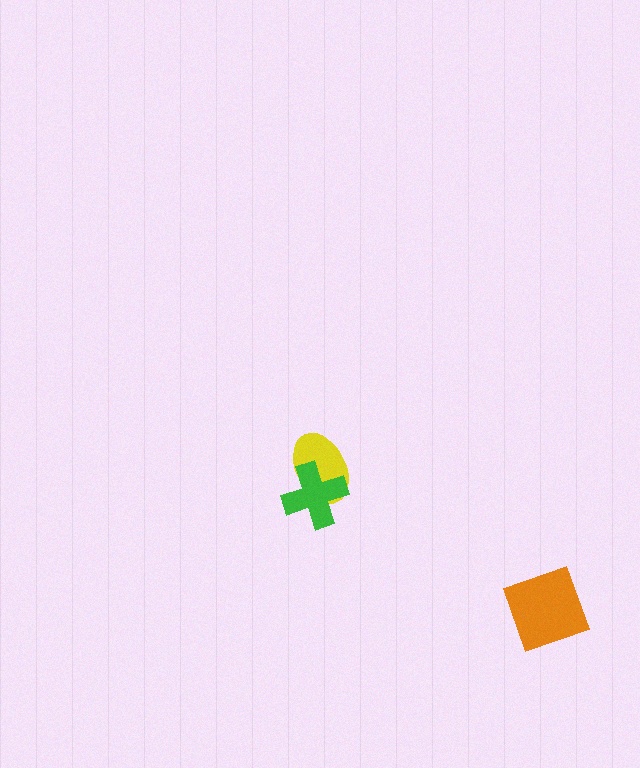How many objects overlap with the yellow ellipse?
1 object overlaps with the yellow ellipse.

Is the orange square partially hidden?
No, no other shape covers it.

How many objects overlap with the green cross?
1 object overlaps with the green cross.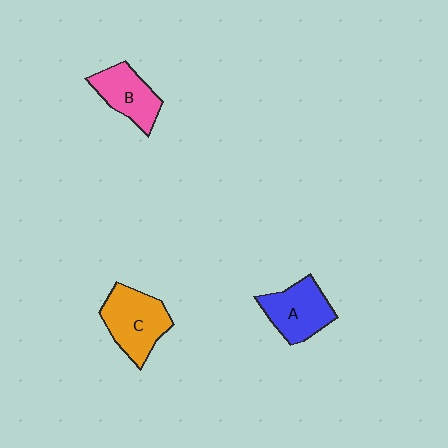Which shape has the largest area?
Shape C (orange).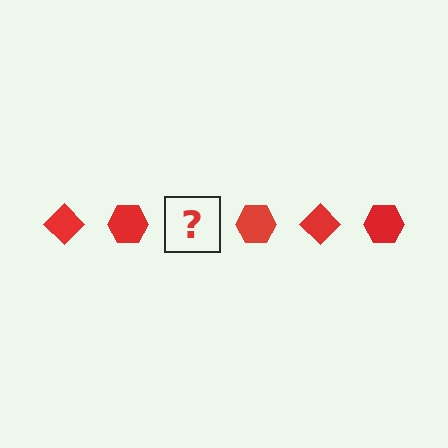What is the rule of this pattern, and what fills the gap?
The rule is that the pattern cycles through diamond, hexagon shapes in red. The gap should be filled with a red diamond.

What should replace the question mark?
The question mark should be replaced with a red diamond.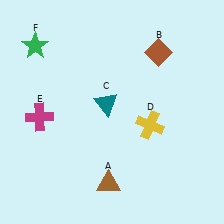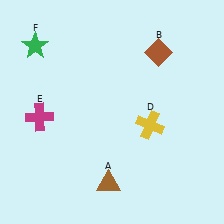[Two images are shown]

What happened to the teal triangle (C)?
The teal triangle (C) was removed in Image 2. It was in the top-left area of Image 1.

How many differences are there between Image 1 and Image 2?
There is 1 difference between the two images.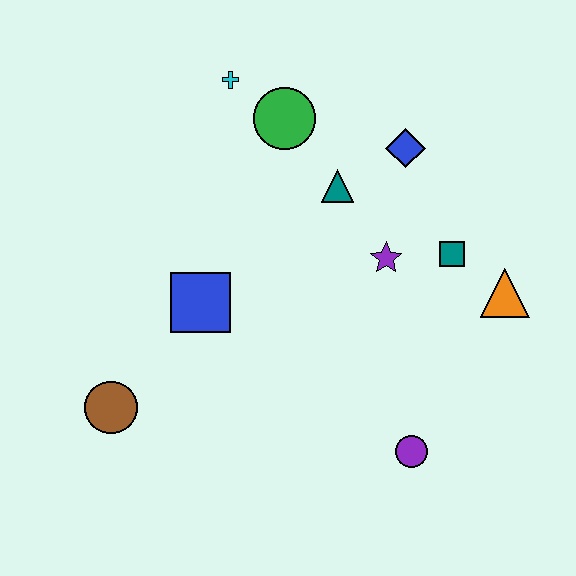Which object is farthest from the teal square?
The brown circle is farthest from the teal square.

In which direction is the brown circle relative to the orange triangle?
The brown circle is to the left of the orange triangle.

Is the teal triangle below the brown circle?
No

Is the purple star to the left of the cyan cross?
No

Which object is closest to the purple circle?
The orange triangle is closest to the purple circle.